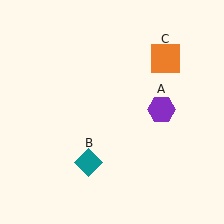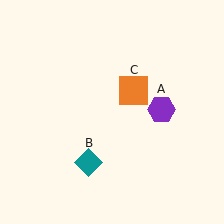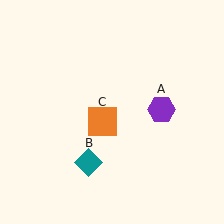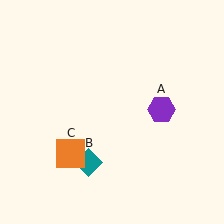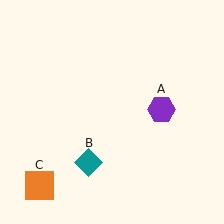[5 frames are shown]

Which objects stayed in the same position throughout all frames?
Purple hexagon (object A) and teal diamond (object B) remained stationary.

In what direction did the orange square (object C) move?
The orange square (object C) moved down and to the left.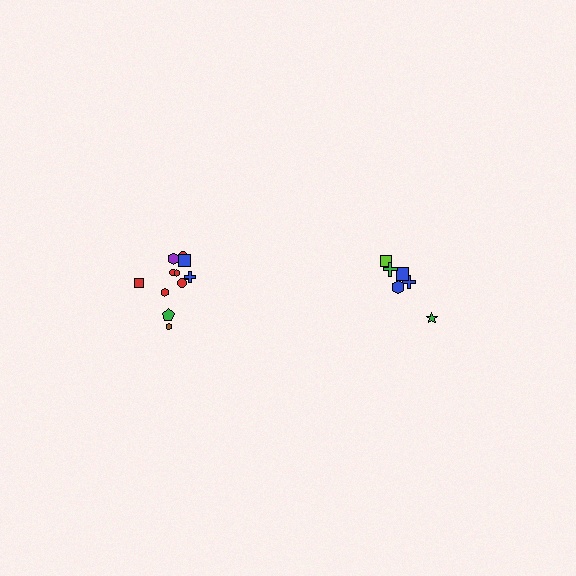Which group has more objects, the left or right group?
The left group.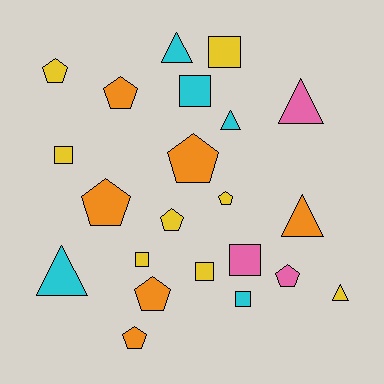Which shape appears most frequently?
Pentagon, with 9 objects.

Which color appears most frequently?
Yellow, with 8 objects.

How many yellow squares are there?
There are 4 yellow squares.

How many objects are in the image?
There are 22 objects.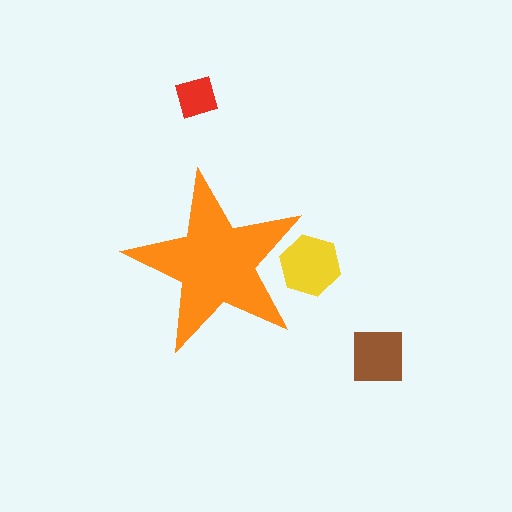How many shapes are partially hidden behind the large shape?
1 shape is partially hidden.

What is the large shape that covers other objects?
An orange star.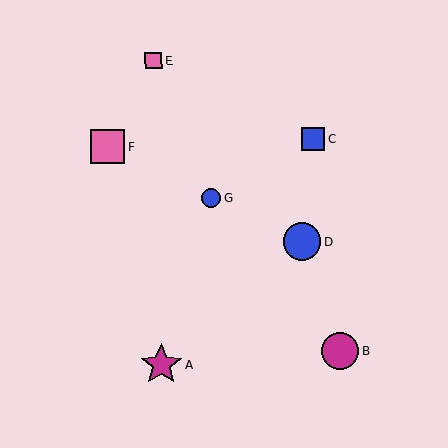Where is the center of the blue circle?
The center of the blue circle is at (302, 241).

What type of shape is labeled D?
Shape D is a blue circle.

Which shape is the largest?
The magenta star (labeled A) is the largest.